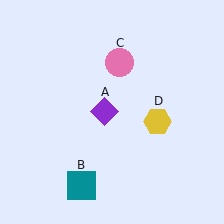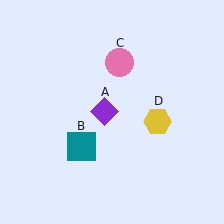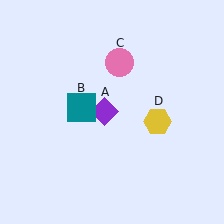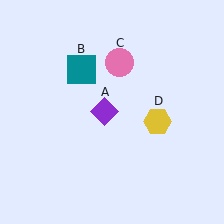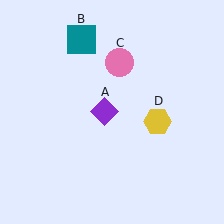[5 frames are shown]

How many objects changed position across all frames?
1 object changed position: teal square (object B).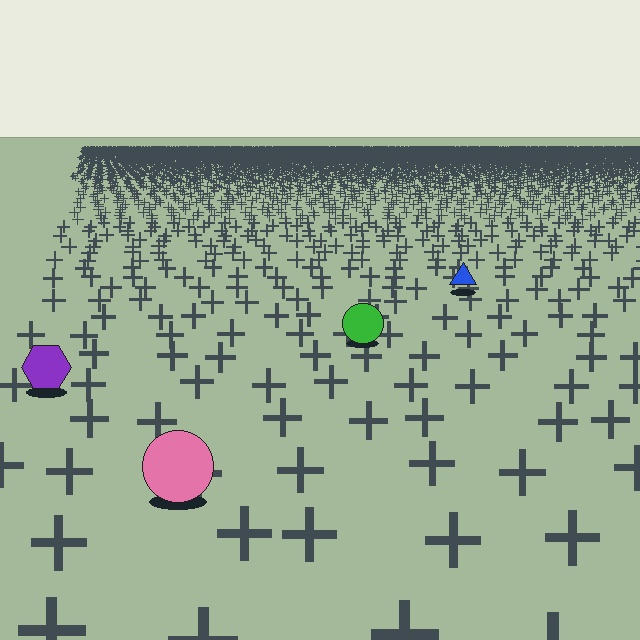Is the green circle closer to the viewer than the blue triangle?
Yes. The green circle is closer — you can tell from the texture gradient: the ground texture is coarser near it.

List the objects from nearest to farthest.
From nearest to farthest: the pink circle, the purple hexagon, the green circle, the blue triangle.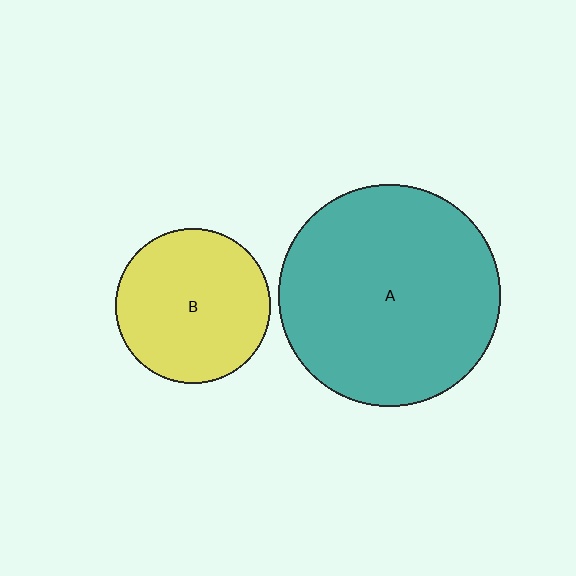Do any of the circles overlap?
No, none of the circles overlap.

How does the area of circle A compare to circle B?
Approximately 2.0 times.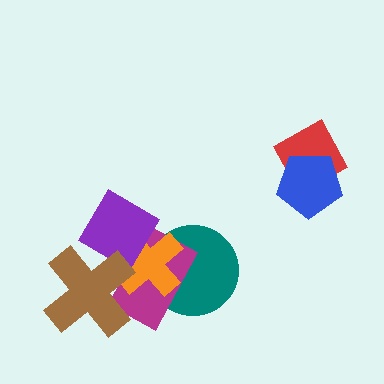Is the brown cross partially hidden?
No, no other shape covers it.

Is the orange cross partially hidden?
Yes, it is partially covered by another shape.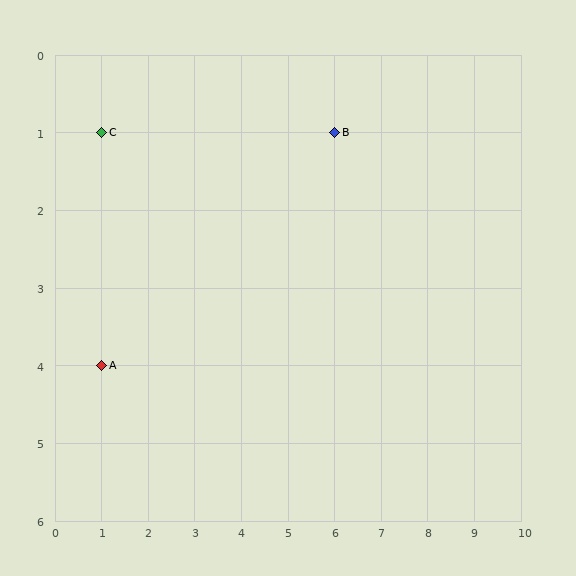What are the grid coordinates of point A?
Point A is at grid coordinates (1, 4).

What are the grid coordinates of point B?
Point B is at grid coordinates (6, 1).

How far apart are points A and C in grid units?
Points A and C are 3 rows apart.